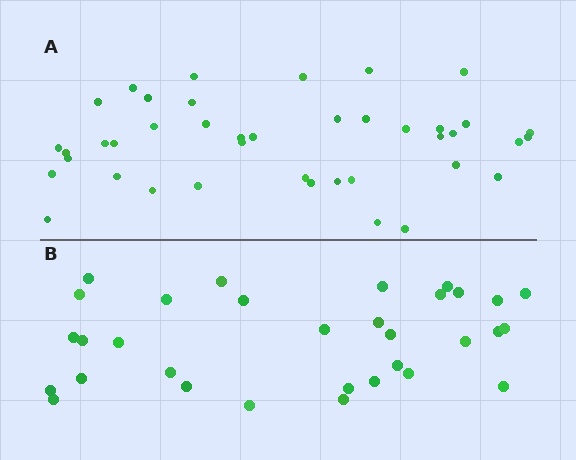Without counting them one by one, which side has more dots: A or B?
Region A (the top region) has more dots.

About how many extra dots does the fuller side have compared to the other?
Region A has roughly 8 or so more dots than region B.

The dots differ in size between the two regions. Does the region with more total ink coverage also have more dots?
No. Region B has more total ink coverage because its dots are larger, but region A actually contains more individual dots. Total area can be misleading — the number of items is what matters here.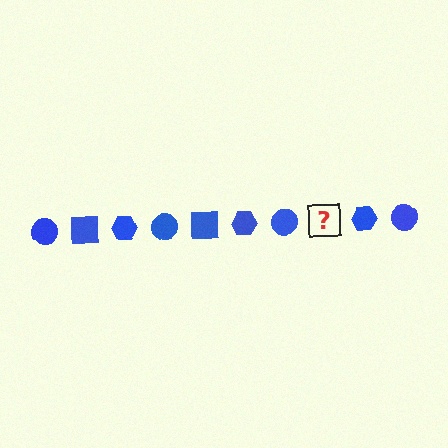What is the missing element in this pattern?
The missing element is a blue square.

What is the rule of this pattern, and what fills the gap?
The rule is that the pattern cycles through circle, square, hexagon shapes in blue. The gap should be filled with a blue square.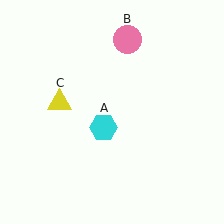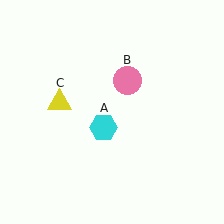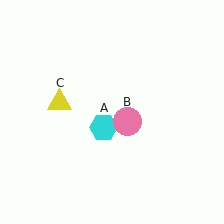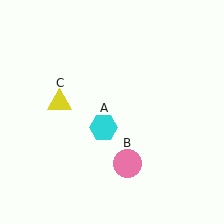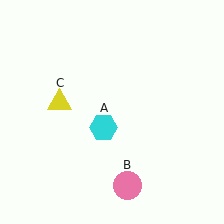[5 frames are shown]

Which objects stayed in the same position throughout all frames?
Cyan hexagon (object A) and yellow triangle (object C) remained stationary.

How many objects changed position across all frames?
1 object changed position: pink circle (object B).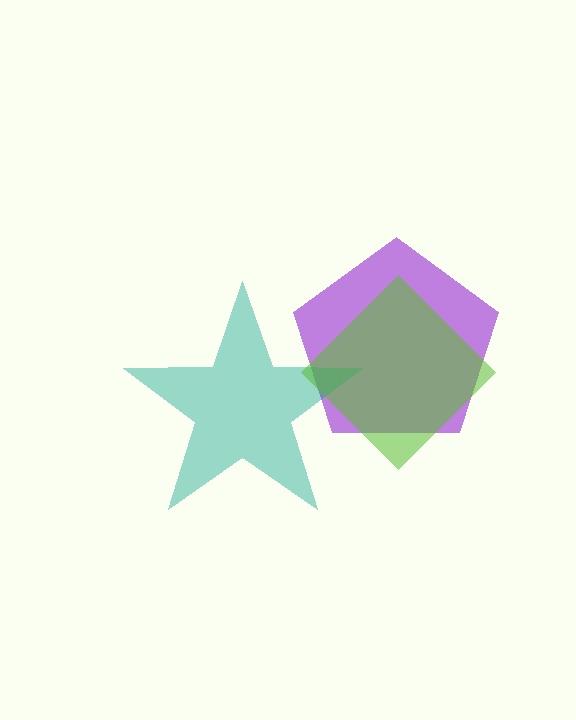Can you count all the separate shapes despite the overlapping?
Yes, there are 3 separate shapes.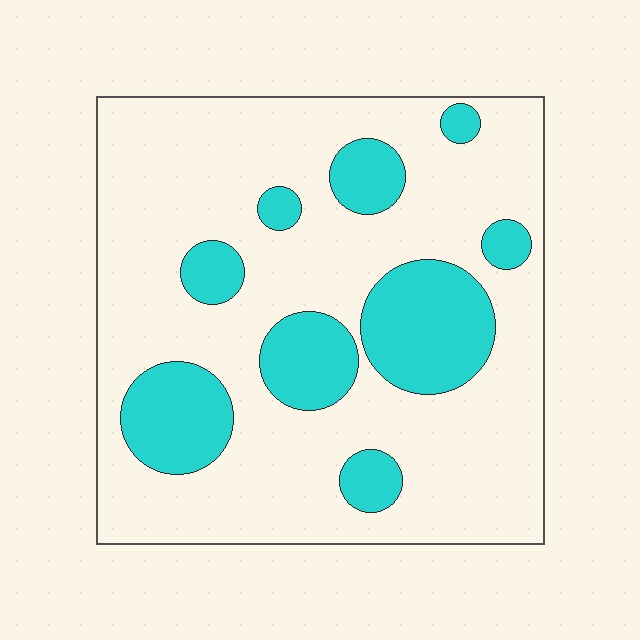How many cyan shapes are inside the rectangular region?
9.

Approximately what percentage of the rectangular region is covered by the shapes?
Approximately 25%.